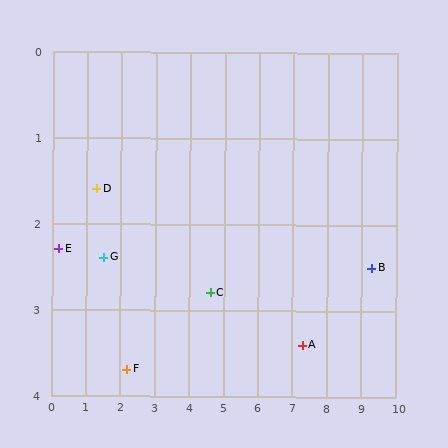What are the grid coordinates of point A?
Point A is at approximately (7.3, 3.4).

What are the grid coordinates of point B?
Point B is at approximately (9.3, 2.5).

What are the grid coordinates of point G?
Point G is at approximately (1.5, 2.4).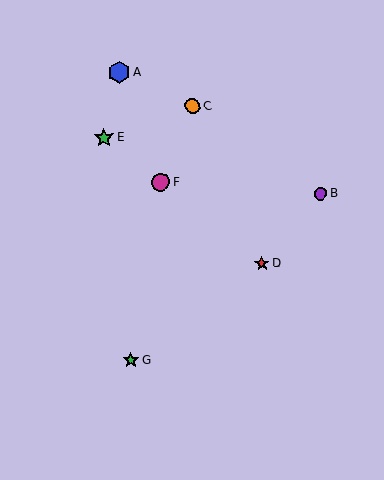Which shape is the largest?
The blue hexagon (labeled A) is the largest.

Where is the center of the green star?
The center of the green star is at (131, 360).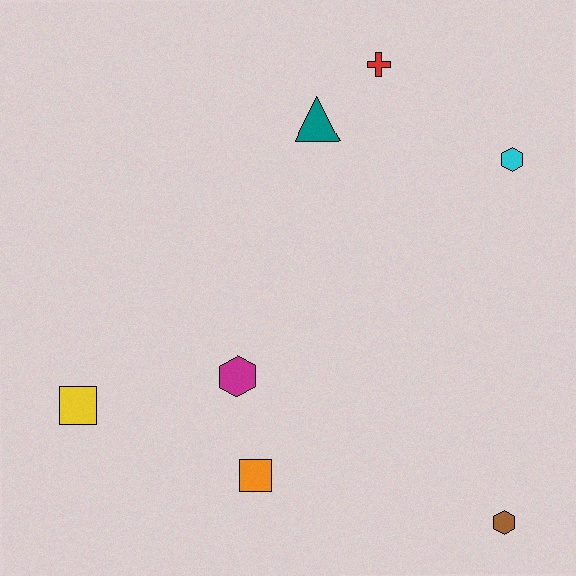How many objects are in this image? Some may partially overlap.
There are 7 objects.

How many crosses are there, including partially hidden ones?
There is 1 cross.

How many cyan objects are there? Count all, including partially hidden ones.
There is 1 cyan object.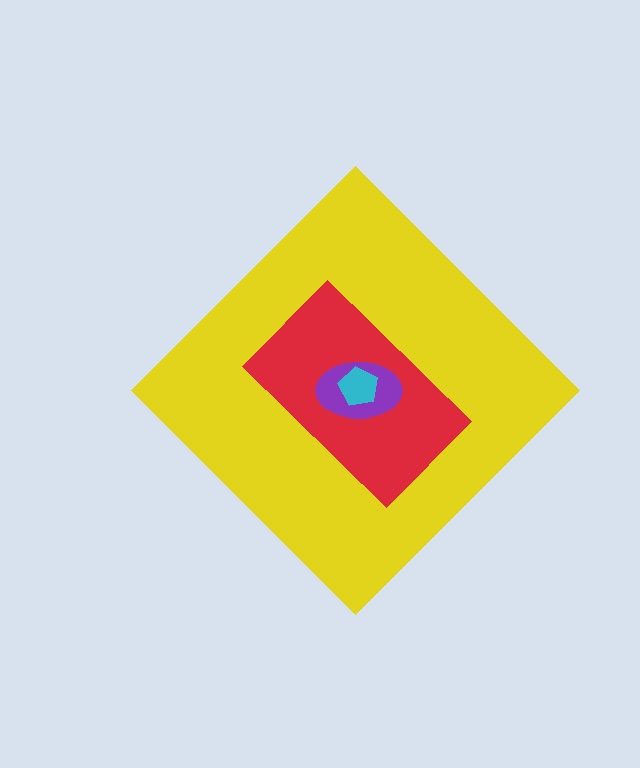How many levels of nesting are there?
4.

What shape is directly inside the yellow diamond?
The red rectangle.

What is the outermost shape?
The yellow diamond.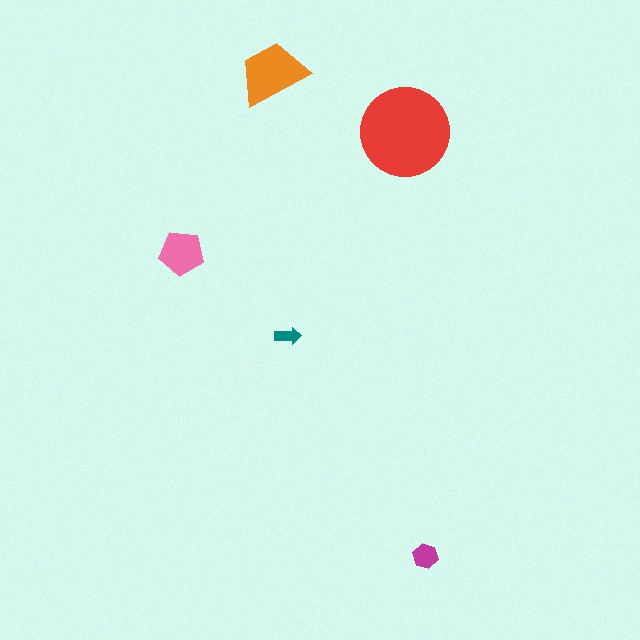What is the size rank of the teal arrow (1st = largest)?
5th.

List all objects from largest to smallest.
The red circle, the orange trapezoid, the pink pentagon, the magenta hexagon, the teal arrow.